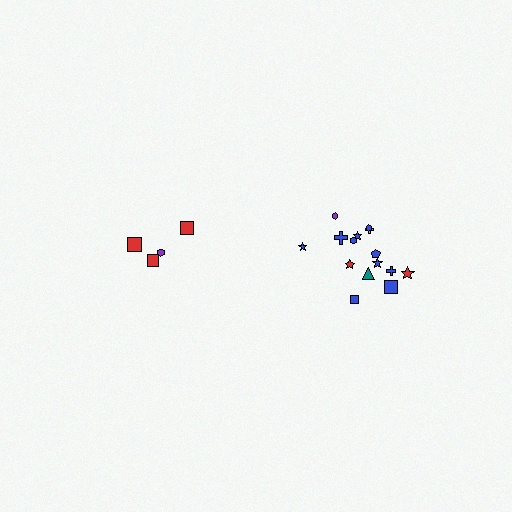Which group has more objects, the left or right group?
The right group.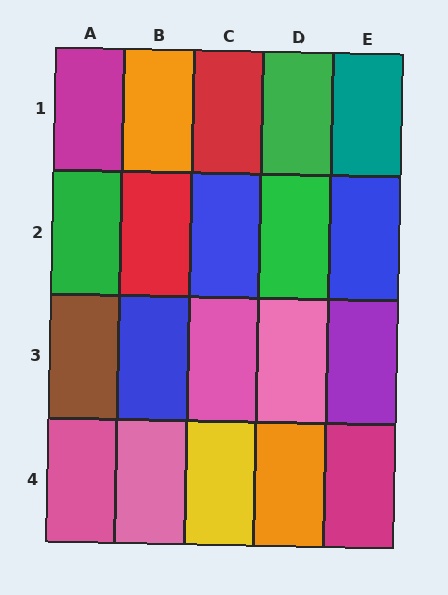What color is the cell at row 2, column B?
Red.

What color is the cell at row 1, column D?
Green.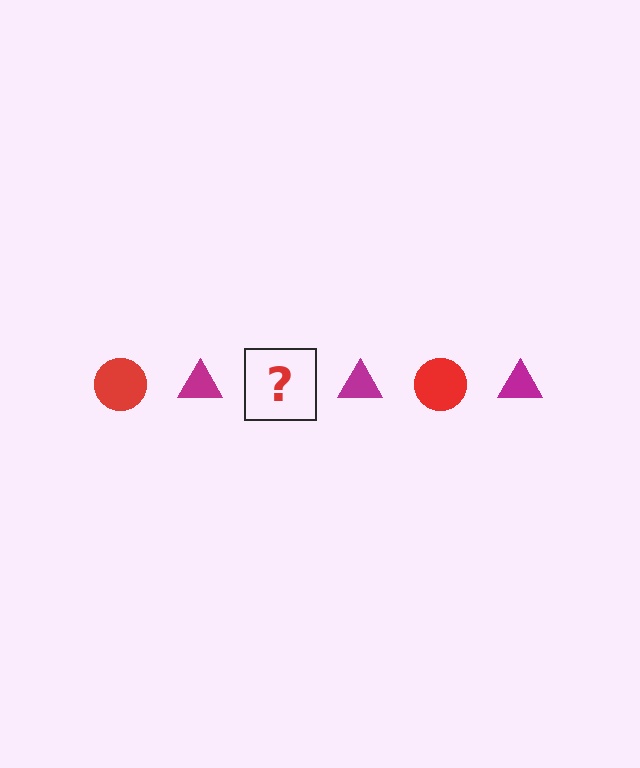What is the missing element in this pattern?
The missing element is a red circle.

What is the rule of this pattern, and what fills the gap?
The rule is that the pattern alternates between red circle and magenta triangle. The gap should be filled with a red circle.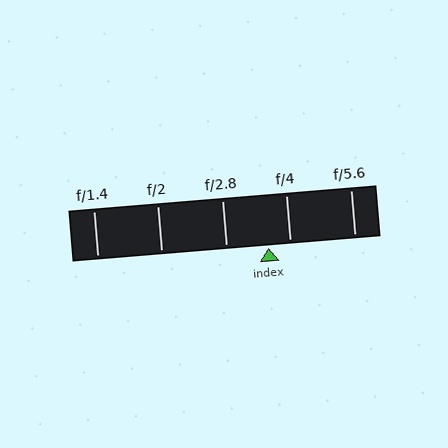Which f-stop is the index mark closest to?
The index mark is closest to f/4.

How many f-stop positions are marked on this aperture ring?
There are 5 f-stop positions marked.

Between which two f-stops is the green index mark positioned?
The index mark is between f/2.8 and f/4.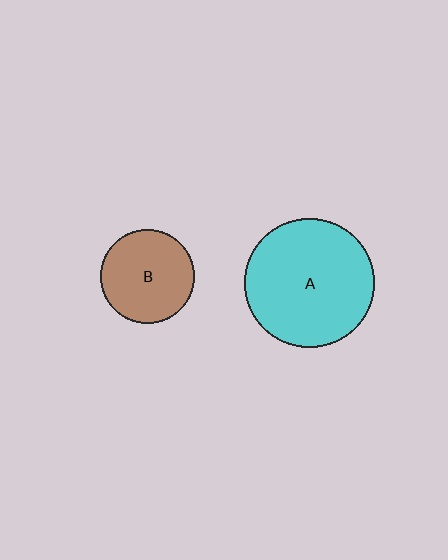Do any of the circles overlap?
No, none of the circles overlap.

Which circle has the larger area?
Circle A (cyan).